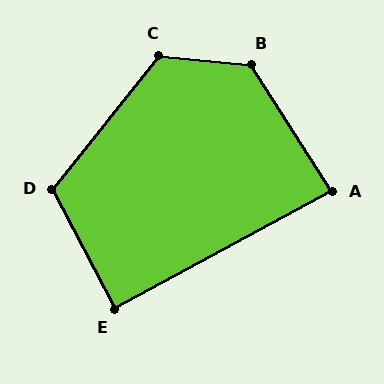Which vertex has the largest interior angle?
B, at approximately 128 degrees.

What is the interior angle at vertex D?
Approximately 113 degrees (obtuse).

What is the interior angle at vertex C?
Approximately 123 degrees (obtuse).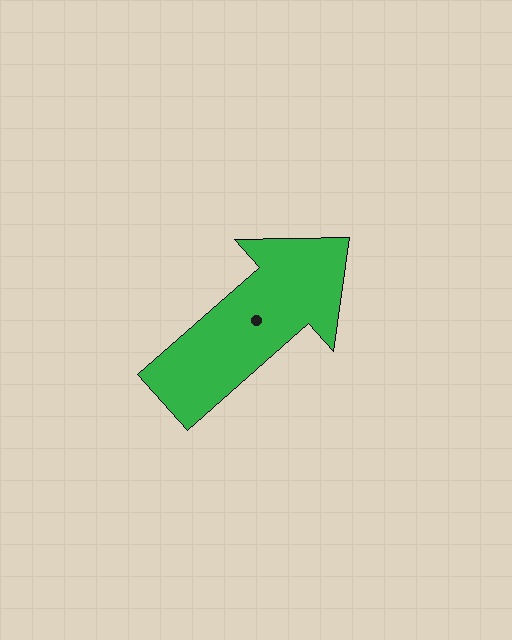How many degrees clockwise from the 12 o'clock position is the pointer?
Approximately 48 degrees.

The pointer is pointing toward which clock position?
Roughly 2 o'clock.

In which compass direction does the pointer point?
Northeast.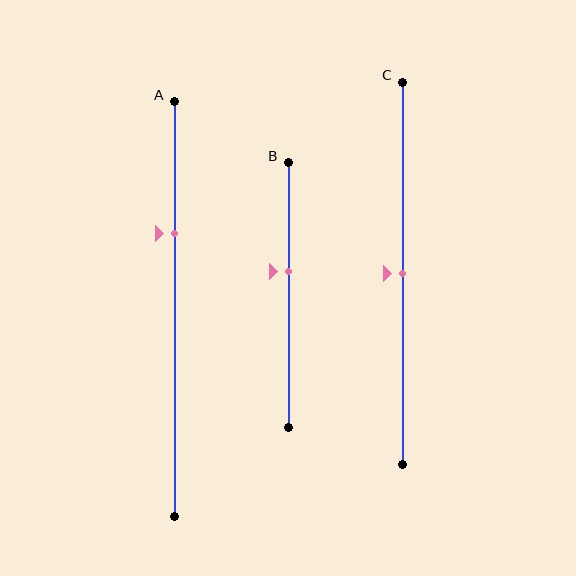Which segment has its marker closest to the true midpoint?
Segment C has its marker closest to the true midpoint.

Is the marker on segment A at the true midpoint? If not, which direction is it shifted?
No, the marker on segment A is shifted upward by about 18% of the segment length.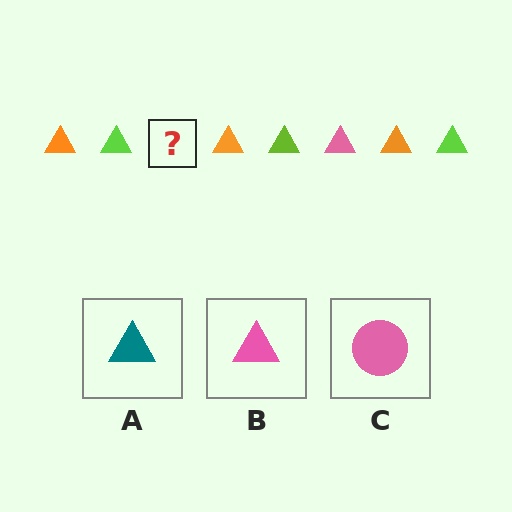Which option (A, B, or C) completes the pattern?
B.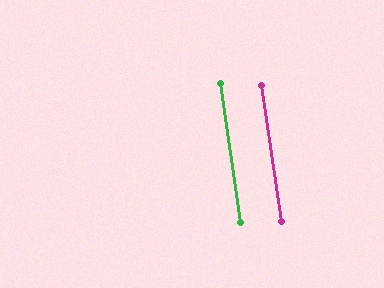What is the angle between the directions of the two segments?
Approximately 0 degrees.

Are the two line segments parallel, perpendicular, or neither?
Parallel — their directions differ by only 0.1°.